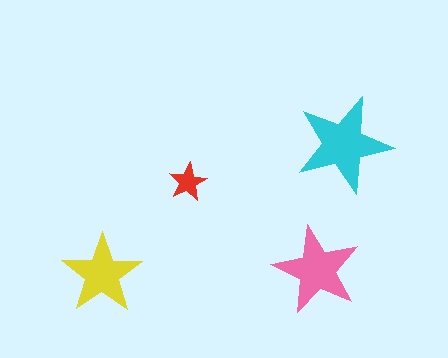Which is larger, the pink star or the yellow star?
The pink one.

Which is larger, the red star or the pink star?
The pink one.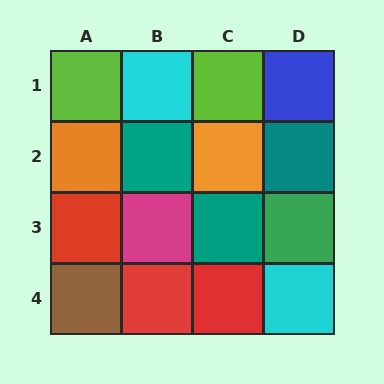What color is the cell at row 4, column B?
Red.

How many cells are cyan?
2 cells are cyan.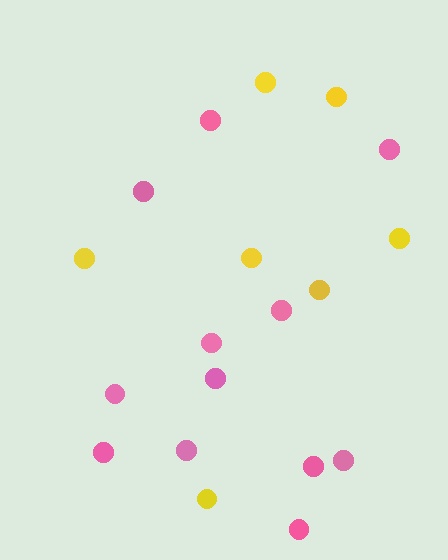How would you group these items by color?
There are 2 groups: one group of pink circles (12) and one group of yellow circles (7).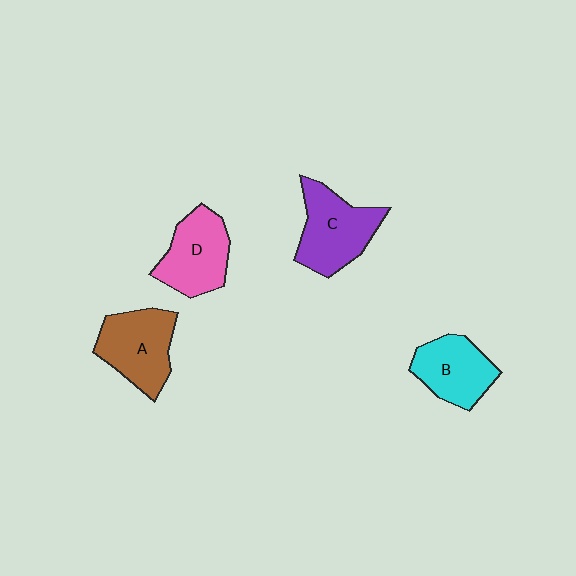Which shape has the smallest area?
Shape B (cyan).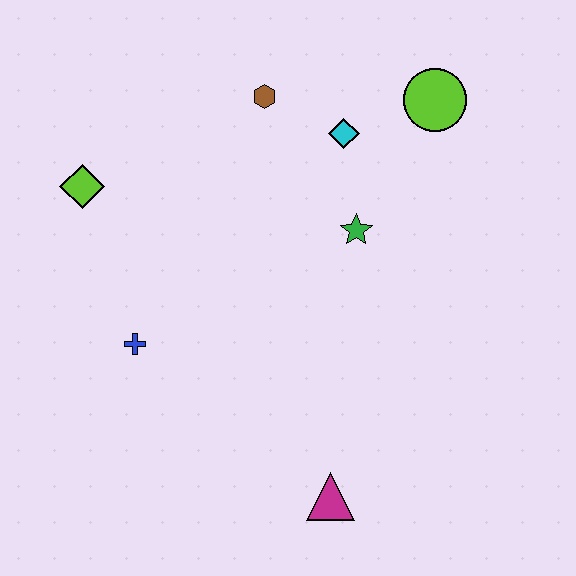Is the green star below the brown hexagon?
Yes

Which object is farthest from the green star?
The lime diamond is farthest from the green star.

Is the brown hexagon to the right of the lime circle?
No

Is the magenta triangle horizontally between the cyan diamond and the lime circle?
No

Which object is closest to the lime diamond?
The blue cross is closest to the lime diamond.